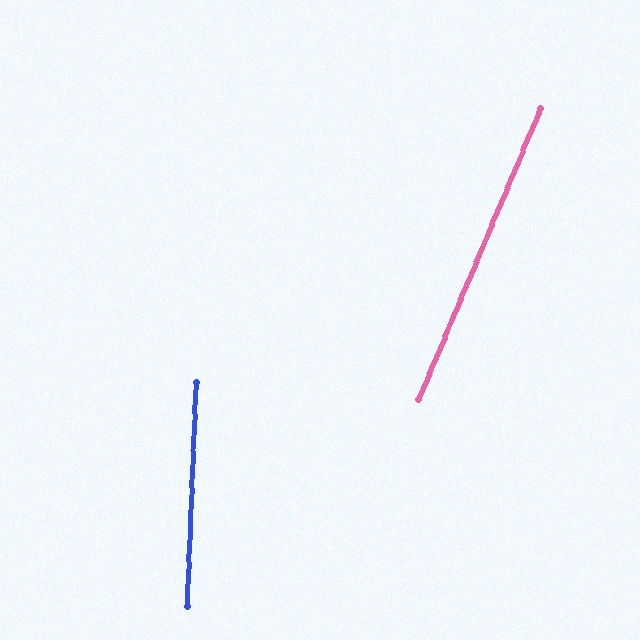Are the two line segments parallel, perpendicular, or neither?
Neither parallel nor perpendicular — they differ by about 20°.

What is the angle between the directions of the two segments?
Approximately 20 degrees.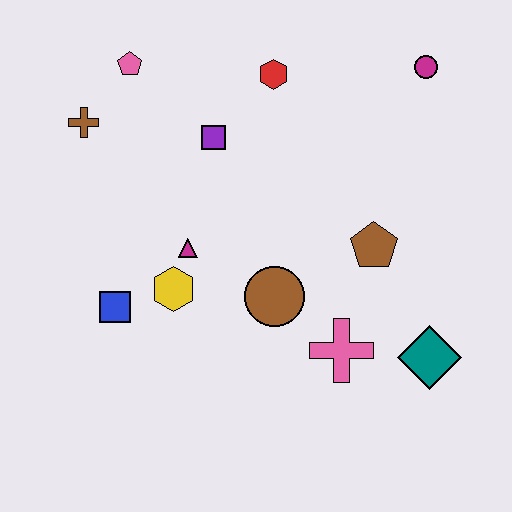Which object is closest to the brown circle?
The pink cross is closest to the brown circle.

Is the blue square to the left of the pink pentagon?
Yes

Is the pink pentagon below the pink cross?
No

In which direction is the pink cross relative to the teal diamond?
The pink cross is to the left of the teal diamond.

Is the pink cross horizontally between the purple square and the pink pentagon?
No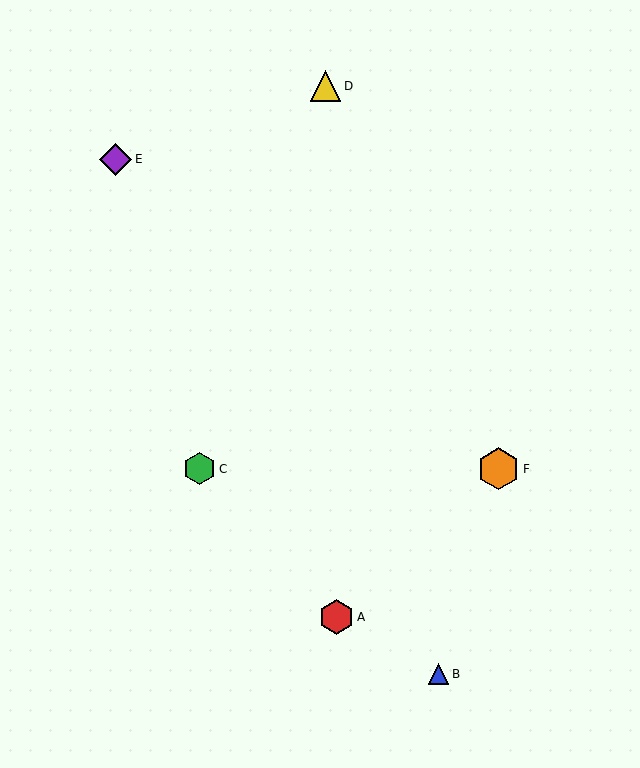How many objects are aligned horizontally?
2 objects (C, F) are aligned horizontally.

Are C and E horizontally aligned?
No, C is at y≈469 and E is at y≈159.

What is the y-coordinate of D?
Object D is at y≈86.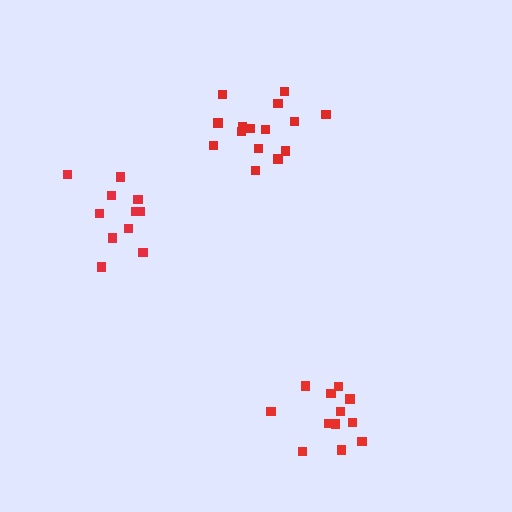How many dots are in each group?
Group 1: 11 dots, Group 2: 12 dots, Group 3: 15 dots (38 total).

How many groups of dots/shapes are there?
There are 3 groups.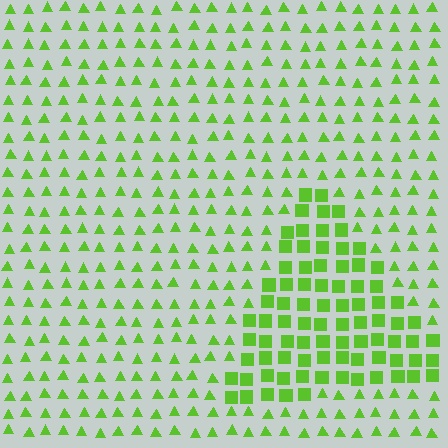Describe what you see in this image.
The image is filled with small lime elements arranged in a uniform grid. A triangle-shaped region contains squares, while the surrounding area contains triangles. The boundary is defined purely by the change in element shape.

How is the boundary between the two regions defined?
The boundary is defined by a change in element shape: squares inside vs. triangles outside. All elements share the same color and spacing.